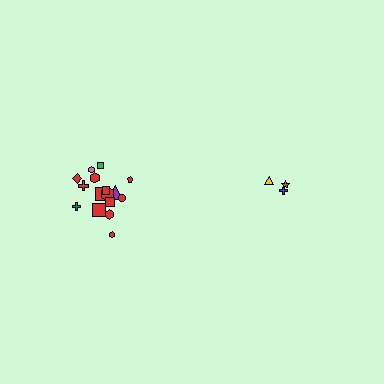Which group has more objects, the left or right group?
The left group.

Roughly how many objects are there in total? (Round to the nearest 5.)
Roughly 20 objects in total.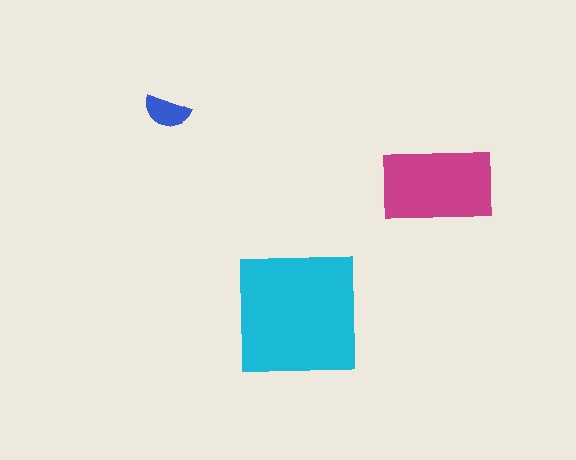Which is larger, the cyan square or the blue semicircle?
The cyan square.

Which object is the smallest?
The blue semicircle.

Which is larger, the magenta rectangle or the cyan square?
The cyan square.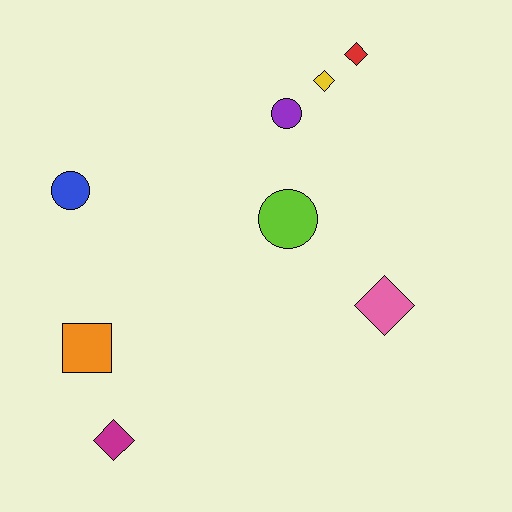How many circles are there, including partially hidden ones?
There are 3 circles.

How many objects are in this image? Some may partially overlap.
There are 8 objects.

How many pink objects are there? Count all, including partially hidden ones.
There is 1 pink object.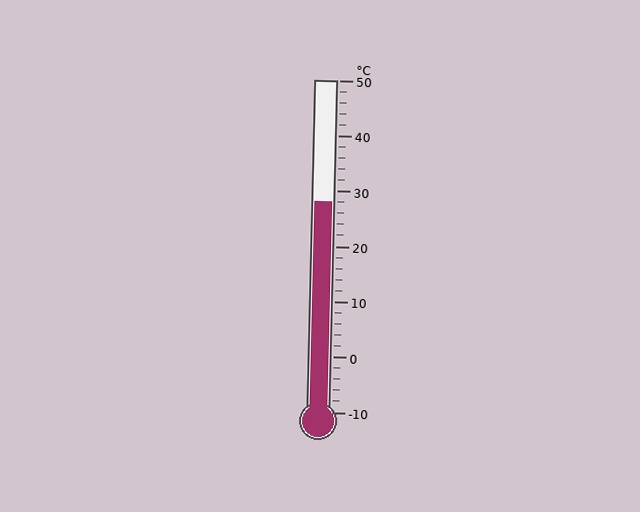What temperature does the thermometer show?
The thermometer shows approximately 28°C.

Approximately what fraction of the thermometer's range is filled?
The thermometer is filled to approximately 65% of its range.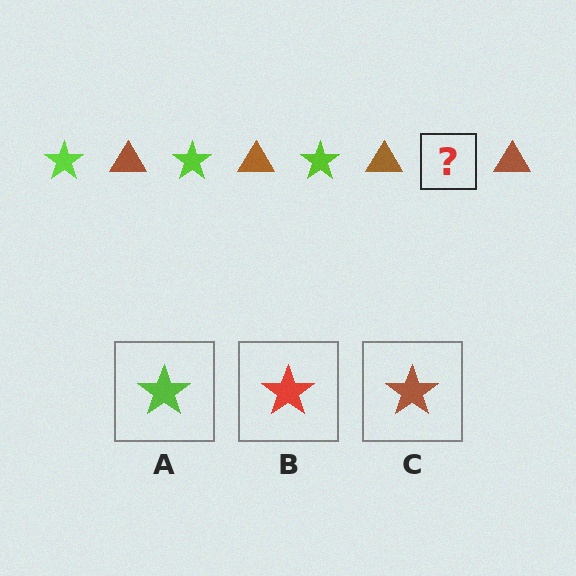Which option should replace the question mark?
Option A.